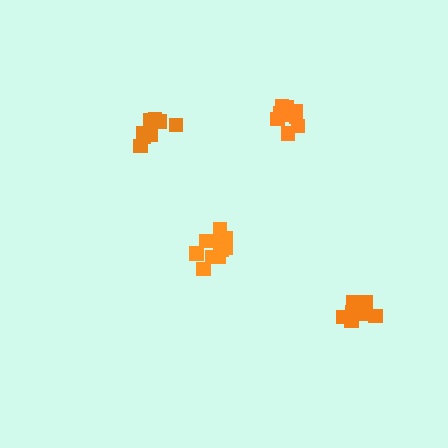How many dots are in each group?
Group 1: 12 dots, Group 2: 8 dots, Group 3: 11 dots, Group 4: 9 dots (40 total).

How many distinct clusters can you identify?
There are 4 distinct clusters.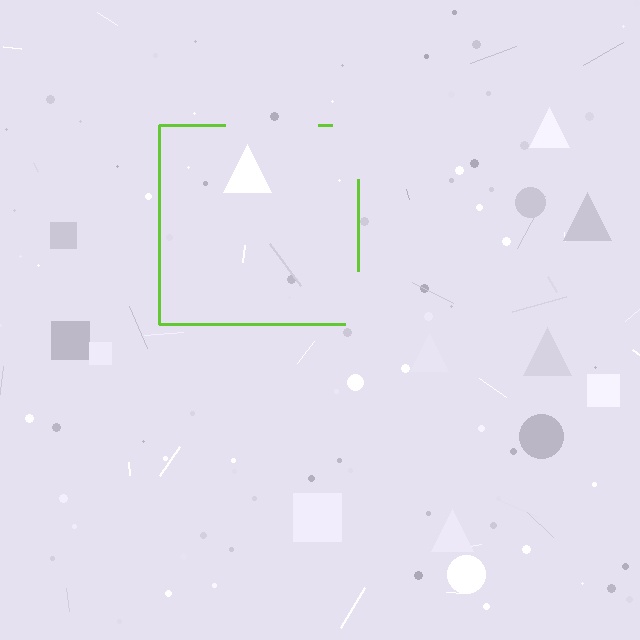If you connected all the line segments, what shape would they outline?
They would outline a square.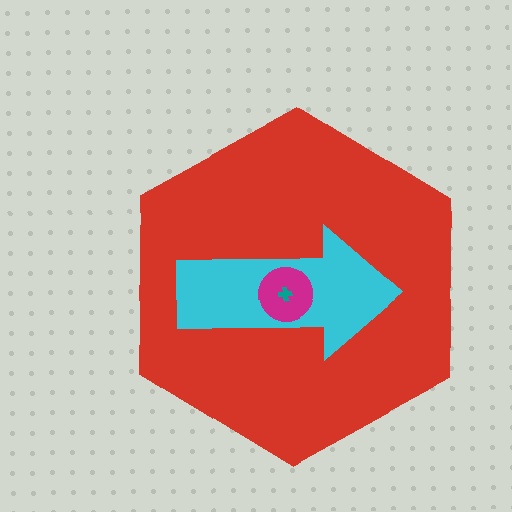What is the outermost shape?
The red hexagon.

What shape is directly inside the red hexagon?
The cyan arrow.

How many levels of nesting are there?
4.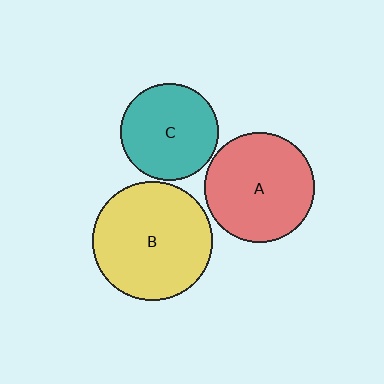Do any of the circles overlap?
No, none of the circles overlap.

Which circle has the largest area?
Circle B (yellow).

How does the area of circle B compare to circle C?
Approximately 1.5 times.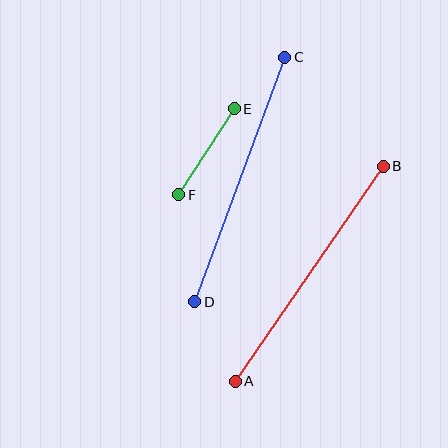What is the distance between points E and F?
The distance is approximately 103 pixels.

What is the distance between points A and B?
The distance is approximately 261 pixels.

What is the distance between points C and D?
The distance is approximately 261 pixels.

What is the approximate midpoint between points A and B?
The midpoint is at approximately (309, 274) pixels.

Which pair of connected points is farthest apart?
Points A and B are farthest apart.